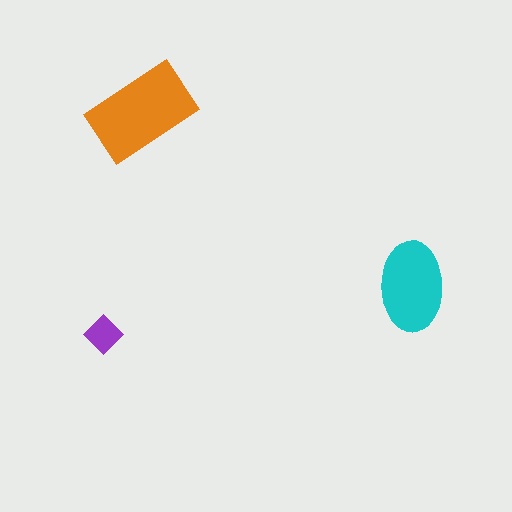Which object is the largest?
The orange rectangle.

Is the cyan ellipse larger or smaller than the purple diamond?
Larger.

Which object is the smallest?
The purple diamond.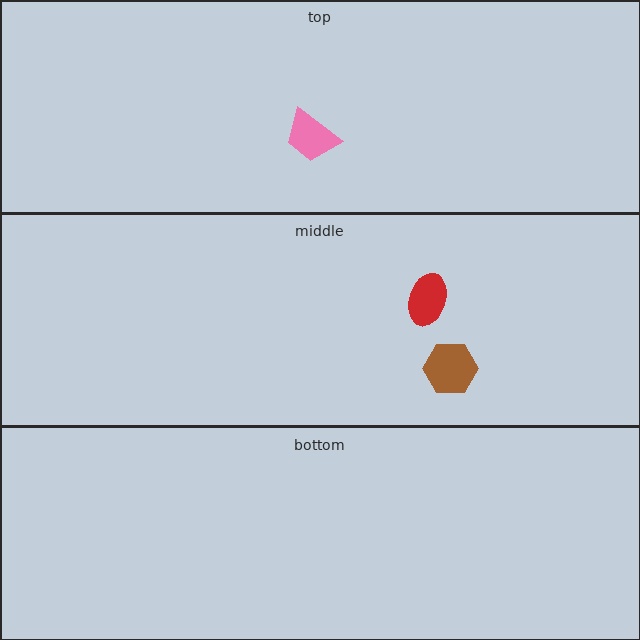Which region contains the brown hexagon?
The middle region.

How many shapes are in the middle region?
2.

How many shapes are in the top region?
1.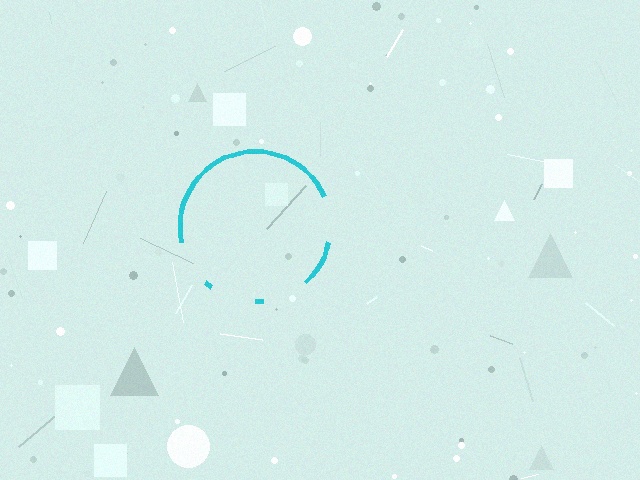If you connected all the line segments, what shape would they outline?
They would outline a circle.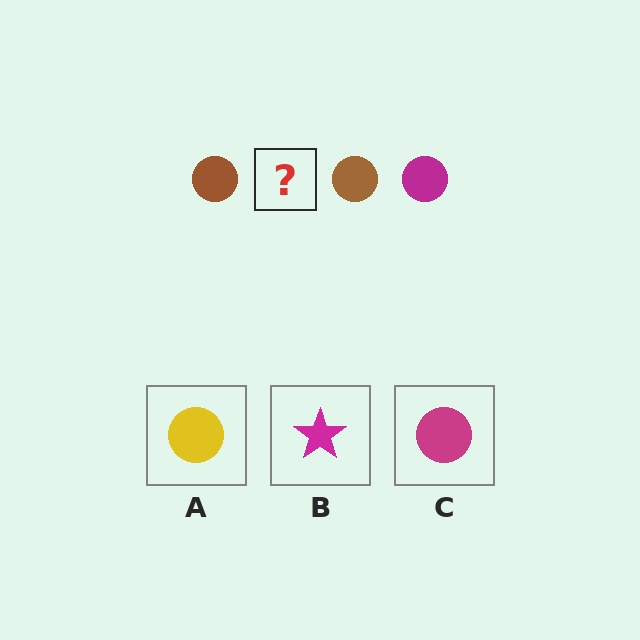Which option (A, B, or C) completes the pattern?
C.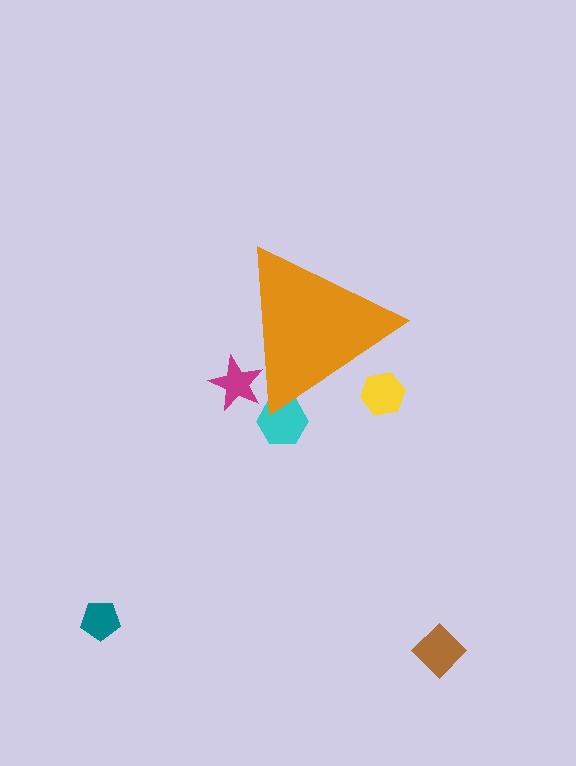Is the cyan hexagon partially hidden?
Yes, the cyan hexagon is partially hidden behind the orange triangle.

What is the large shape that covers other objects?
An orange triangle.